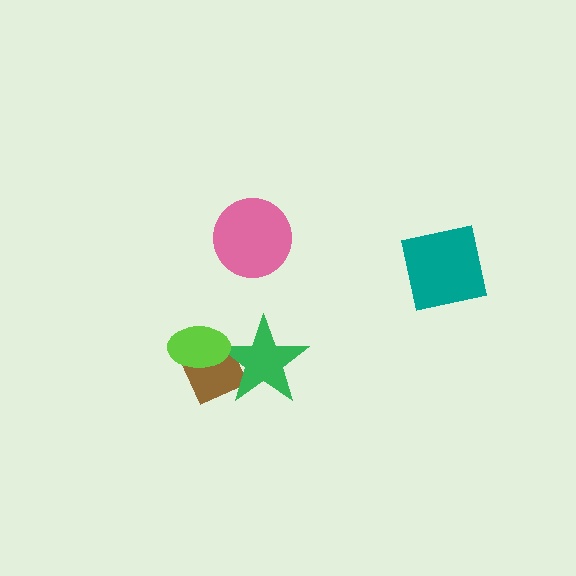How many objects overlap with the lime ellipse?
2 objects overlap with the lime ellipse.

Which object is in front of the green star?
The lime ellipse is in front of the green star.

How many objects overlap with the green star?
2 objects overlap with the green star.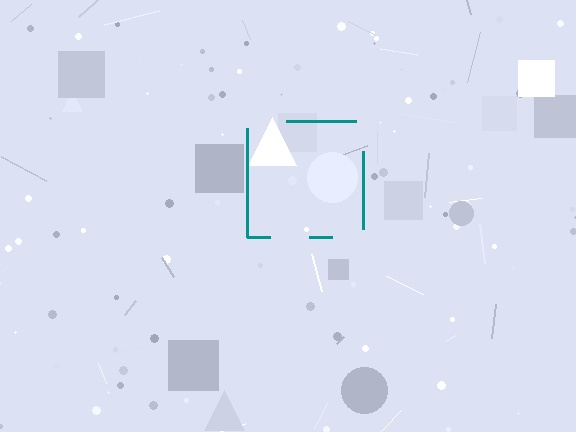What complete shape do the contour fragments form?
The contour fragments form a square.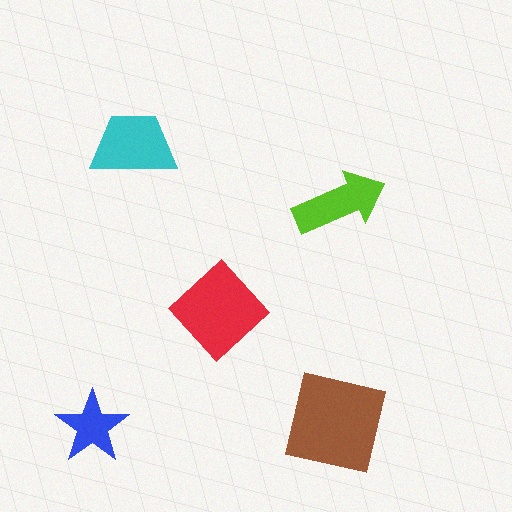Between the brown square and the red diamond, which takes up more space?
The brown square.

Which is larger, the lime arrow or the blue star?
The lime arrow.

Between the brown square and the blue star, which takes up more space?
The brown square.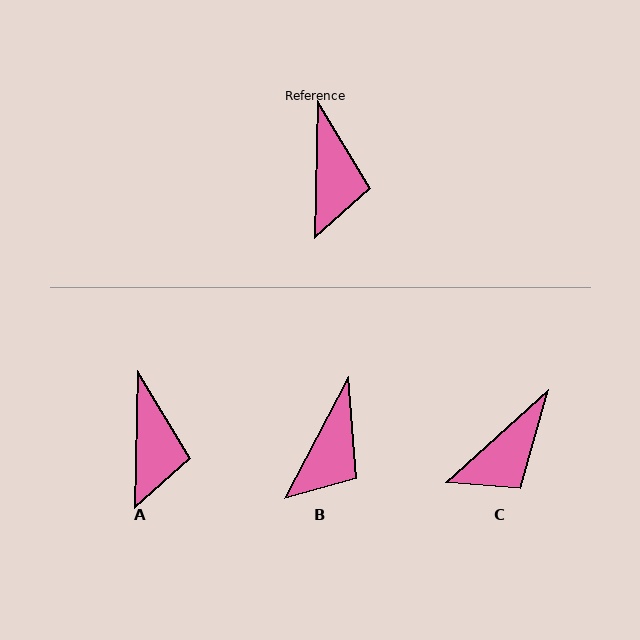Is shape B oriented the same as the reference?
No, it is off by about 27 degrees.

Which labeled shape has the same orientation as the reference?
A.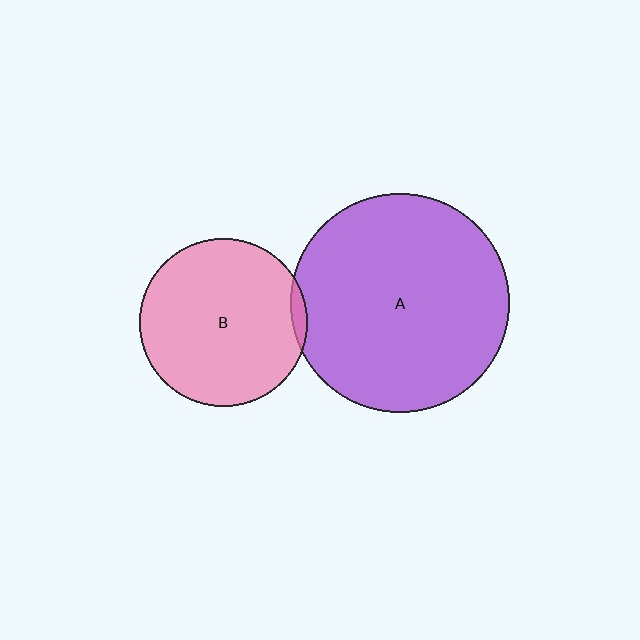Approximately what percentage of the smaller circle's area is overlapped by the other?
Approximately 5%.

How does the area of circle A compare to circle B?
Approximately 1.7 times.